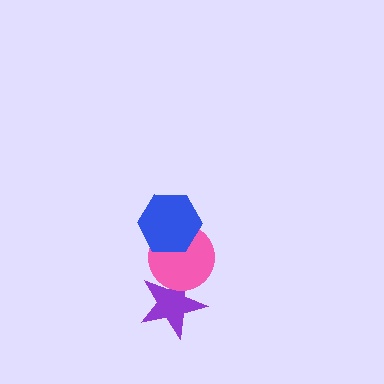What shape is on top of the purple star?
The pink circle is on top of the purple star.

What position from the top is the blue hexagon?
The blue hexagon is 1st from the top.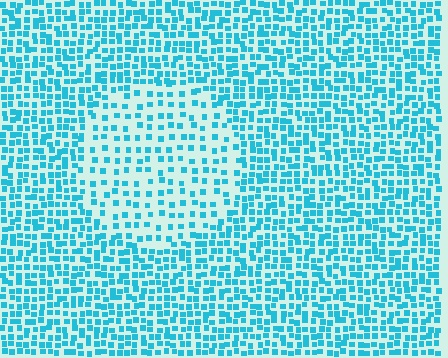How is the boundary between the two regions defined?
The boundary is defined by a change in element density (approximately 2.0x ratio). All elements are the same color, size, and shape.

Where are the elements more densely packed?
The elements are more densely packed outside the circle boundary.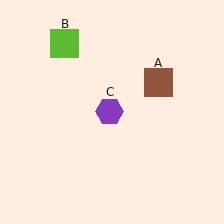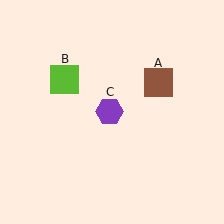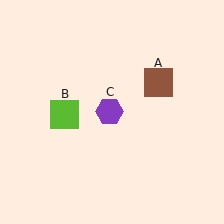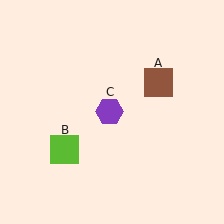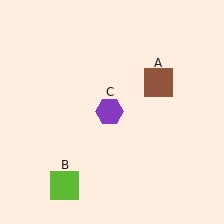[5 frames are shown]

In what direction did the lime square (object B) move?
The lime square (object B) moved down.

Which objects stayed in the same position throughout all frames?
Brown square (object A) and purple hexagon (object C) remained stationary.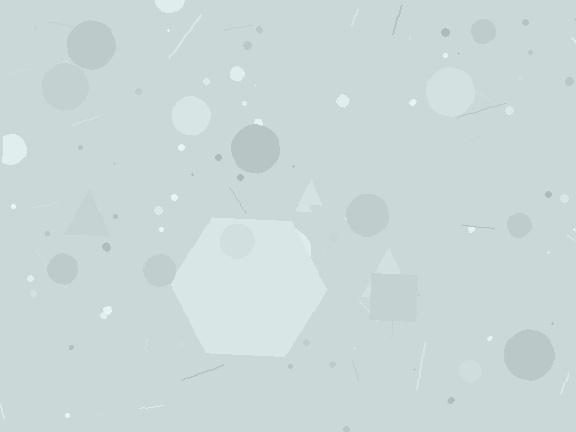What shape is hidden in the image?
A hexagon is hidden in the image.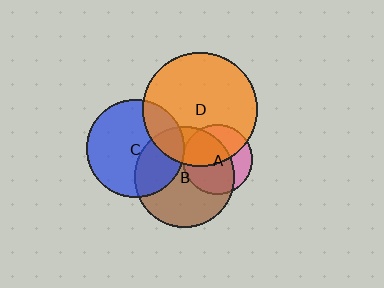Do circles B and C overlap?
Yes.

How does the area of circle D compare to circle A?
Approximately 2.7 times.